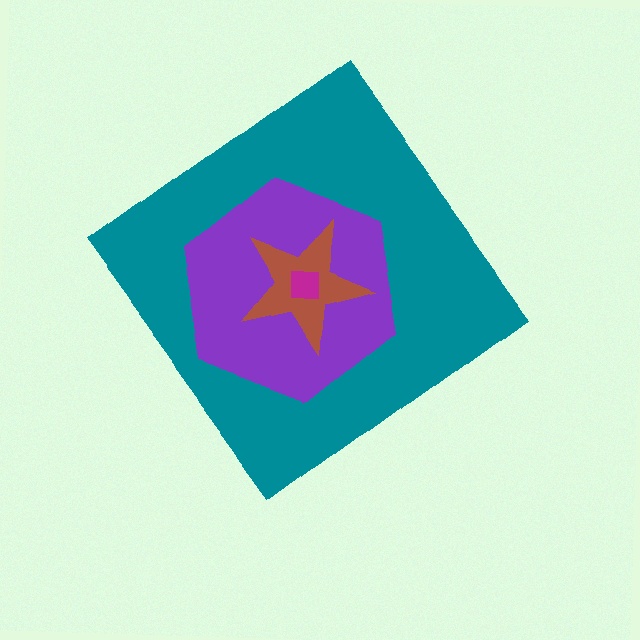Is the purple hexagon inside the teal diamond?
Yes.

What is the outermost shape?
The teal diamond.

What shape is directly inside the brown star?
The magenta square.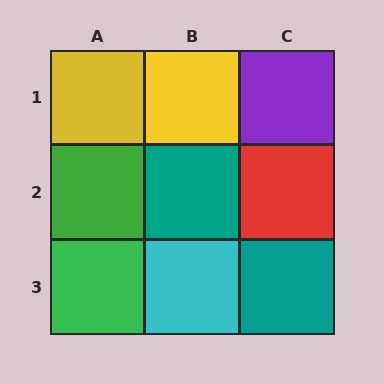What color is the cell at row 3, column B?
Cyan.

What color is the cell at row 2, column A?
Green.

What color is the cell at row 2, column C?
Red.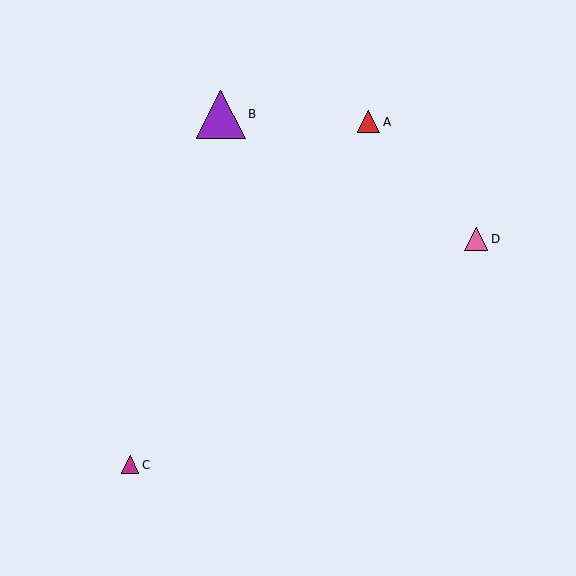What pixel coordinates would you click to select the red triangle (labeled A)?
Click at (369, 122) to select the red triangle A.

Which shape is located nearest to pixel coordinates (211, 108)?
The purple triangle (labeled B) at (221, 114) is nearest to that location.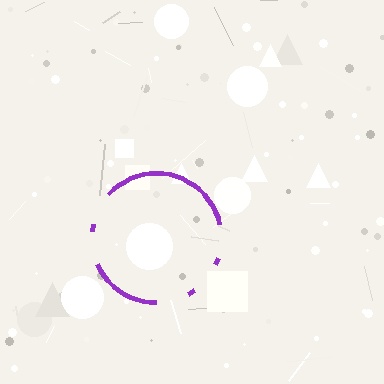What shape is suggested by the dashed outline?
The dashed outline suggests a circle.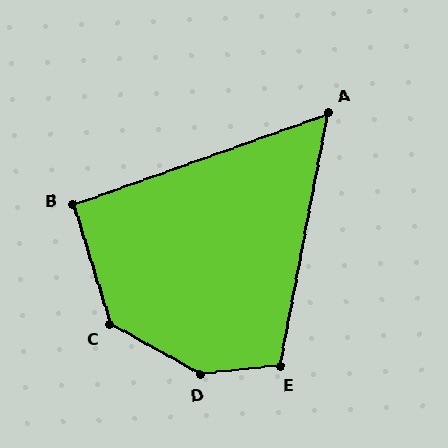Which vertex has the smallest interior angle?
A, at approximately 60 degrees.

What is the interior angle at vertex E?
Approximately 107 degrees (obtuse).